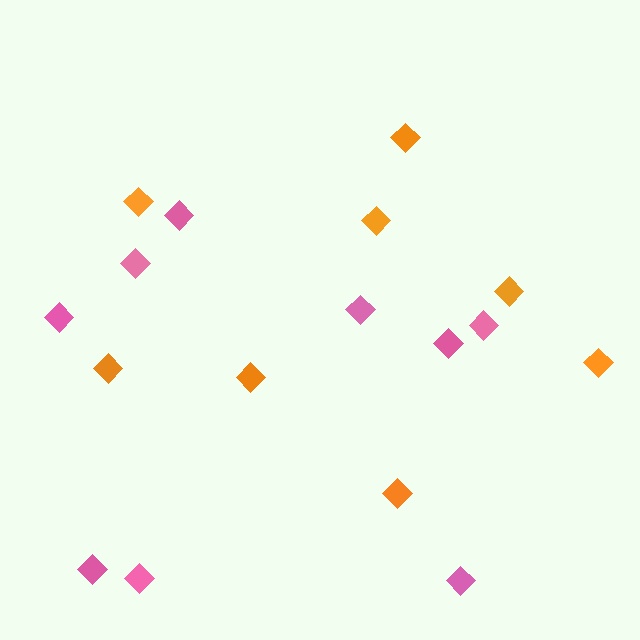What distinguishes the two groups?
There are 2 groups: one group of pink diamonds (9) and one group of orange diamonds (8).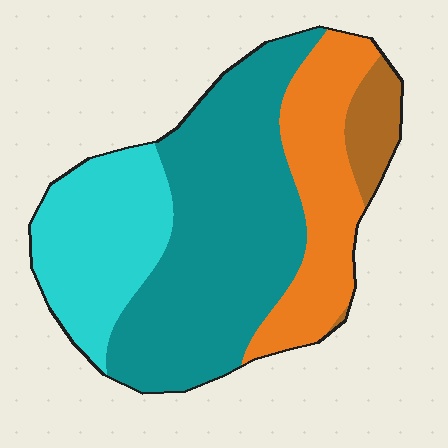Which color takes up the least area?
Brown, at roughly 5%.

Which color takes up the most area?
Teal, at roughly 45%.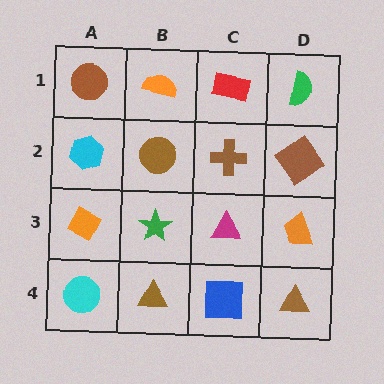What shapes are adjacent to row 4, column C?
A magenta triangle (row 3, column C), a brown triangle (row 4, column B), a brown triangle (row 4, column D).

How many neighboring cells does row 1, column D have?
2.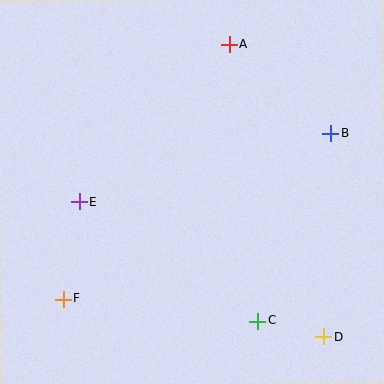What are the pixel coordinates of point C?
Point C is at (257, 321).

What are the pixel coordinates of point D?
Point D is at (324, 337).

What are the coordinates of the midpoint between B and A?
The midpoint between B and A is at (280, 89).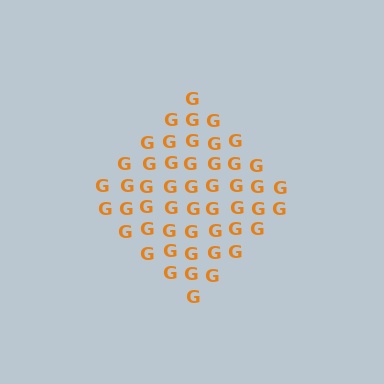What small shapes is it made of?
It is made of small letter G's.